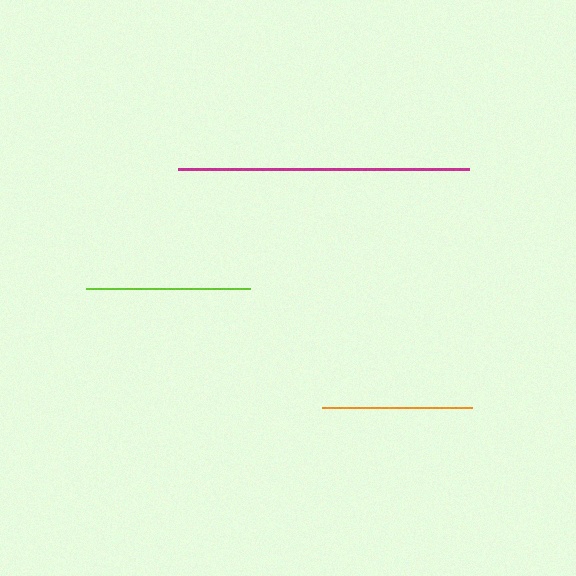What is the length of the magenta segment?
The magenta segment is approximately 292 pixels long.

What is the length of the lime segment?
The lime segment is approximately 164 pixels long.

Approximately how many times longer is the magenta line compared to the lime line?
The magenta line is approximately 1.8 times the length of the lime line.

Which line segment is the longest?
The magenta line is the longest at approximately 292 pixels.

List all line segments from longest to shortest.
From longest to shortest: magenta, lime, orange.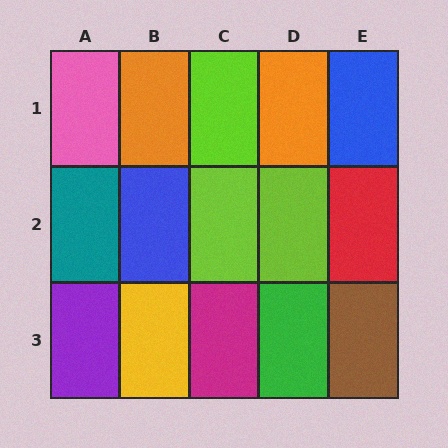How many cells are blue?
2 cells are blue.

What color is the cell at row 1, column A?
Pink.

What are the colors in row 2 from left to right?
Teal, blue, lime, lime, red.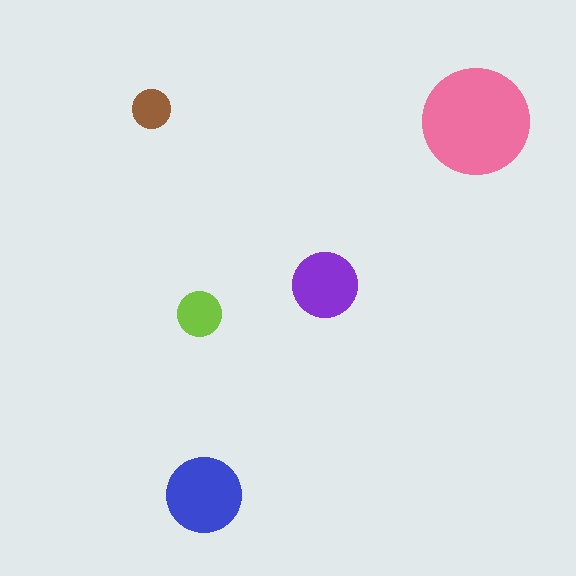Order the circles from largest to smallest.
the pink one, the blue one, the purple one, the lime one, the brown one.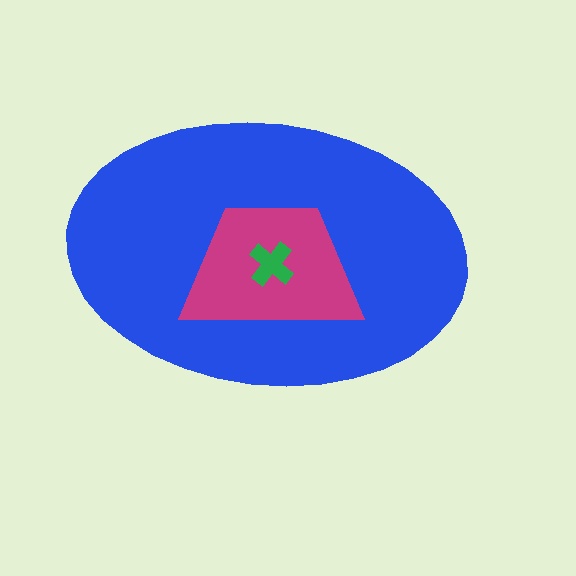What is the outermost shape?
The blue ellipse.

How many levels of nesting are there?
3.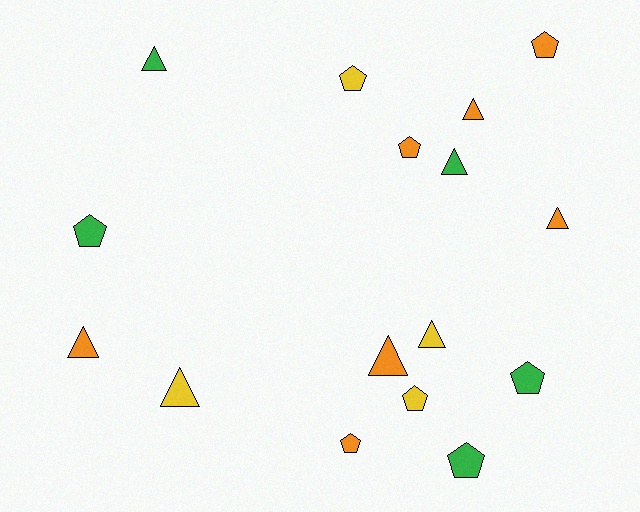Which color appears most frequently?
Orange, with 7 objects.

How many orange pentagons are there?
There are 3 orange pentagons.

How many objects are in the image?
There are 16 objects.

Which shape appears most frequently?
Pentagon, with 8 objects.